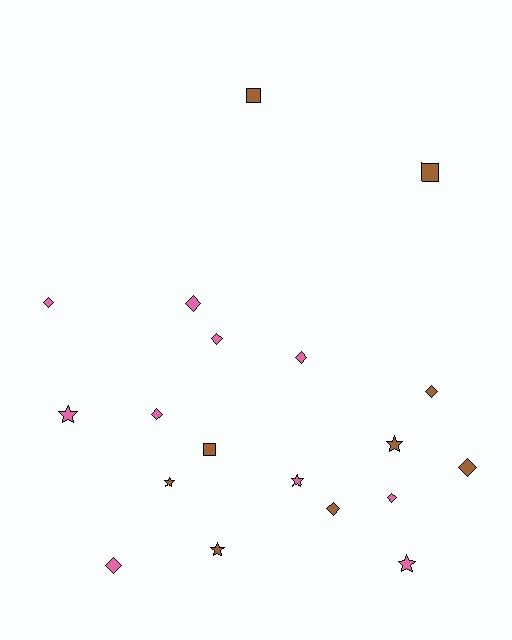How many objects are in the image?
There are 19 objects.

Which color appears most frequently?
Pink, with 10 objects.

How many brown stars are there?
There are 3 brown stars.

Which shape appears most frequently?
Diamond, with 10 objects.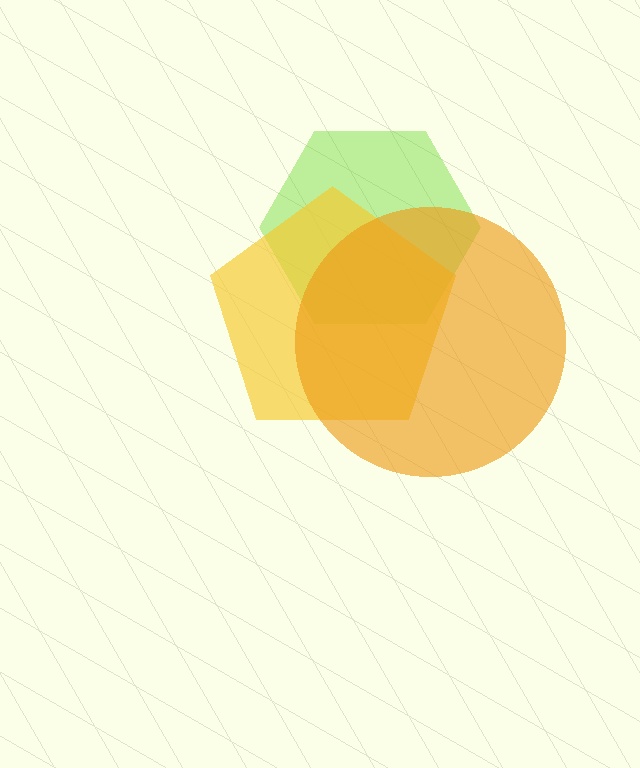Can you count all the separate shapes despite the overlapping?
Yes, there are 3 separate shapes.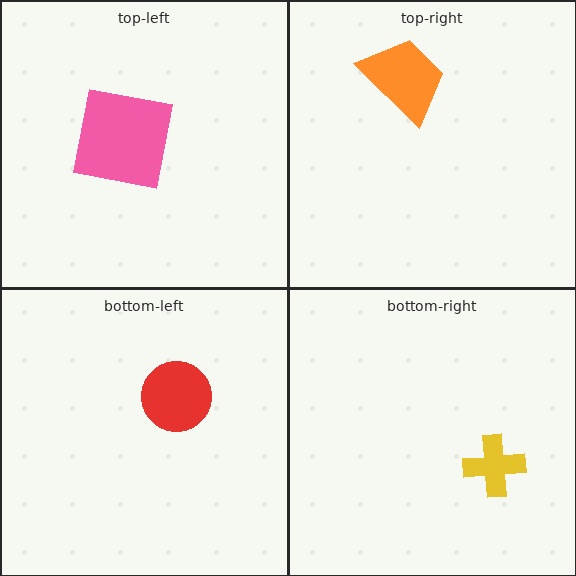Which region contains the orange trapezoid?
The top-right region.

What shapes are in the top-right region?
The orange trapezoid.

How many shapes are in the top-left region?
1.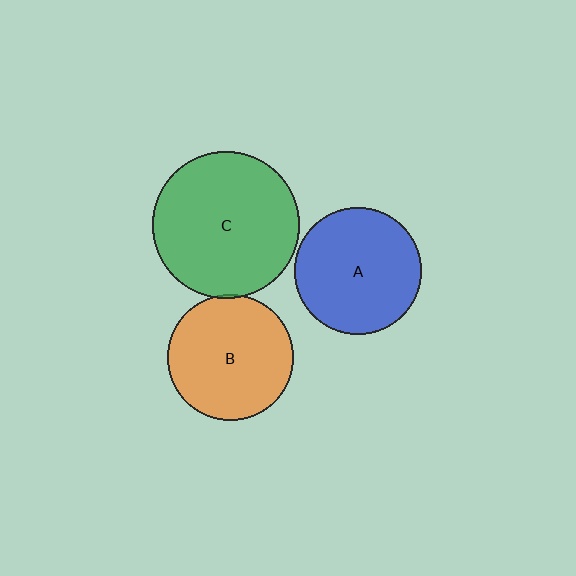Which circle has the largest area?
Circle C (green).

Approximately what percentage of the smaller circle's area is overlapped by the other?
Approximately 5%.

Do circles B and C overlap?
Yes.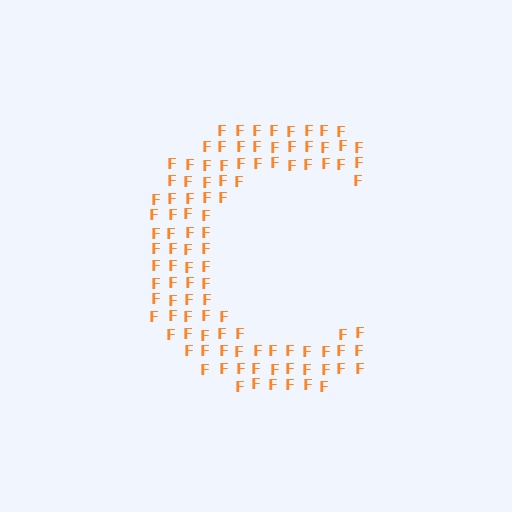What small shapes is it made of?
It is made of small letter F's.